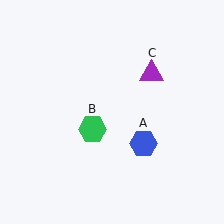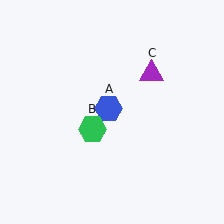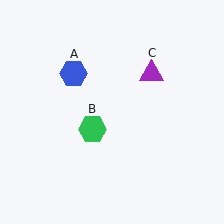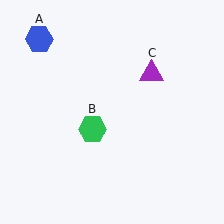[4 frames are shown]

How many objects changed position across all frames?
1 object changed position: blue hexagon (object A).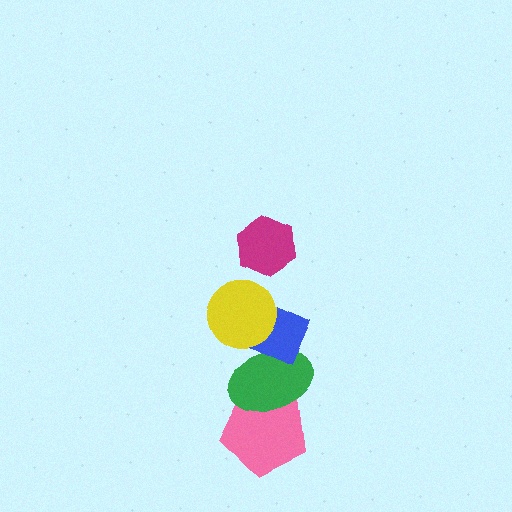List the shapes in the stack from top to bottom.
From top to bottom: the magenta hexagon, the yellow circle, the blue rectangle, the green ellipse, the pink pentagon.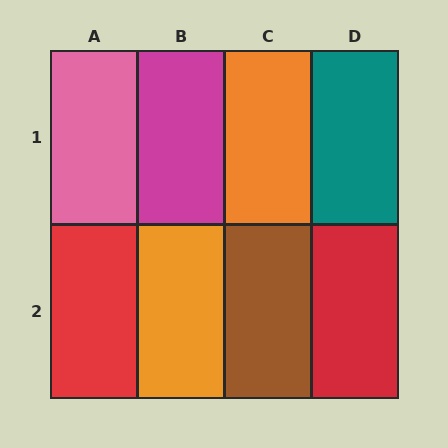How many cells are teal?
1 cell is teal.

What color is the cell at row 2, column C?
Brown.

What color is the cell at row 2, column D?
Red.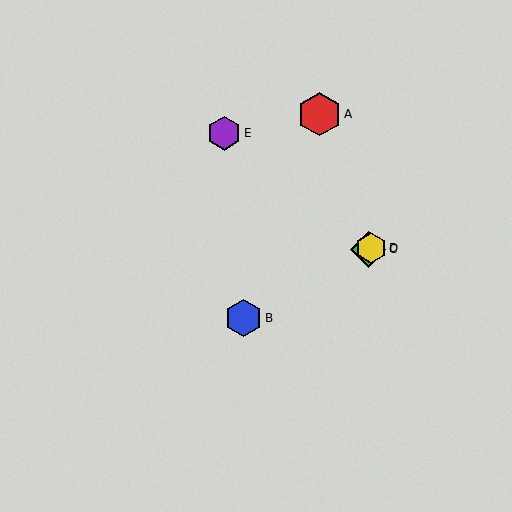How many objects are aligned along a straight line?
3 objects (B, C, D) are aligned along a straight line.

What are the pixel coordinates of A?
Object A is at (320, 114).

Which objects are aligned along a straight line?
Objects B, C, D are aligned along a straight line.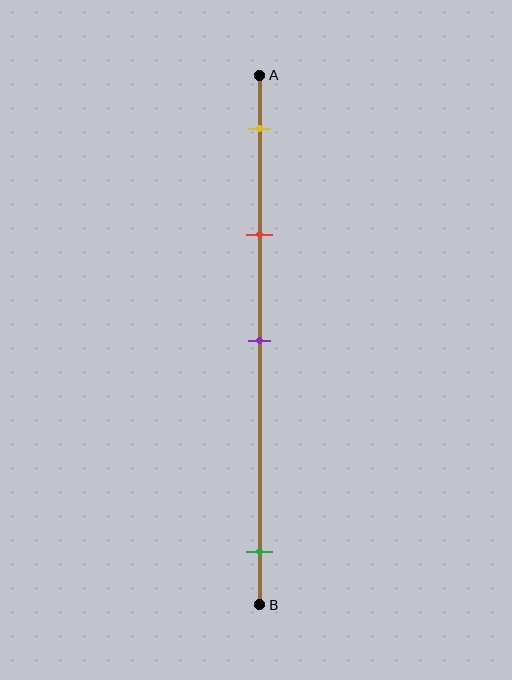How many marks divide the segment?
There are 4 marks dividing the segment.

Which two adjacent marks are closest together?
The yellow and red marks are the closest adjacent pair.